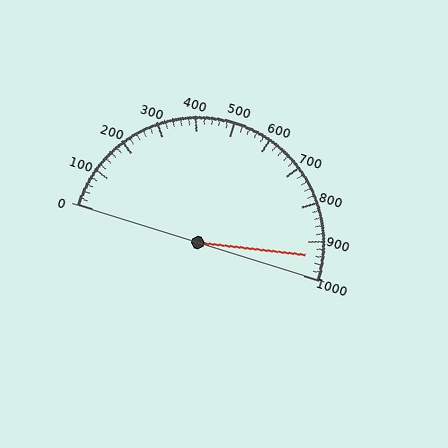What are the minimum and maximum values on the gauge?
The gauge ranges from 0 to 1000.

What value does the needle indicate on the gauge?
The needle indicates approximately 940.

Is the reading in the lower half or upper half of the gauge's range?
The reading is in the upper half of the range (0 to 1000).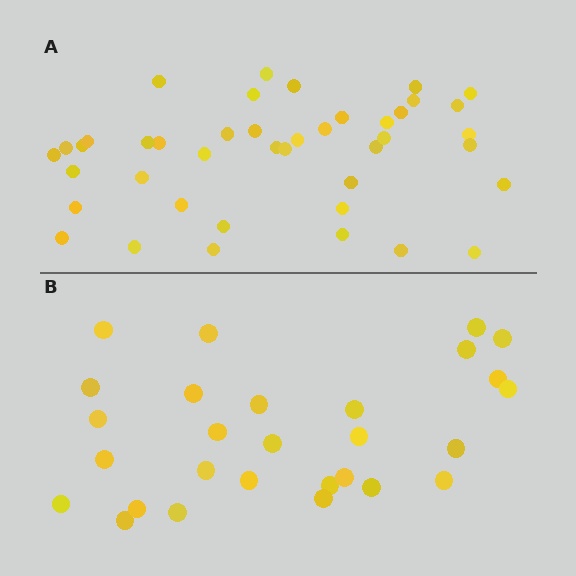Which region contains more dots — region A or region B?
Region A (the top region) has more dots.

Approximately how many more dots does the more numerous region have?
Region A has approximately 15 more dots than region B.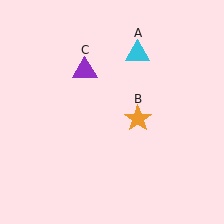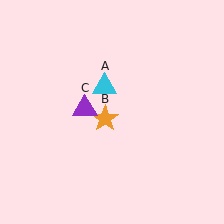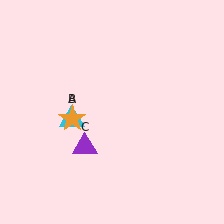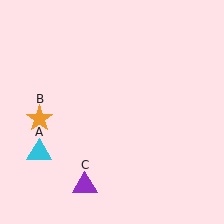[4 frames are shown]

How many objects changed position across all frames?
3 objects changed position: cyan triangle (object A), orange star (object B), purple triangle (object C).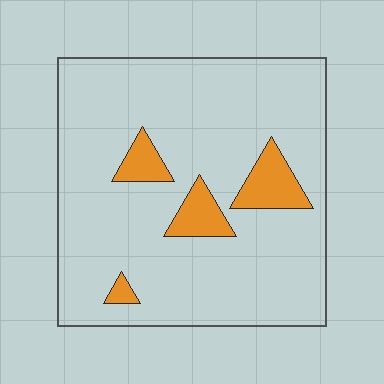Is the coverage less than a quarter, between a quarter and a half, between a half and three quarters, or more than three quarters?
Less than a quarter.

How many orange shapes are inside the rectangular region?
4.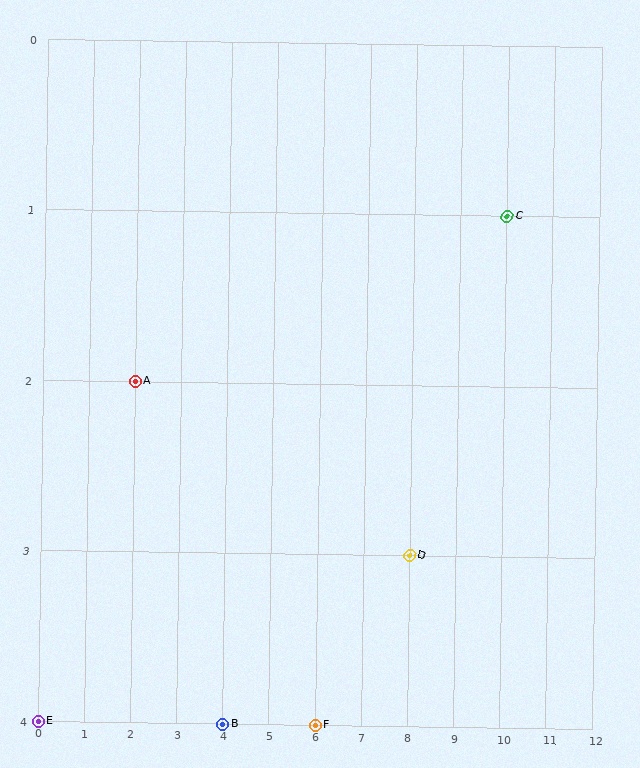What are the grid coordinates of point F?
Point F is at grid coordinates (6, 4).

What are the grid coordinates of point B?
Point B is at grid coordinates (4, 4).